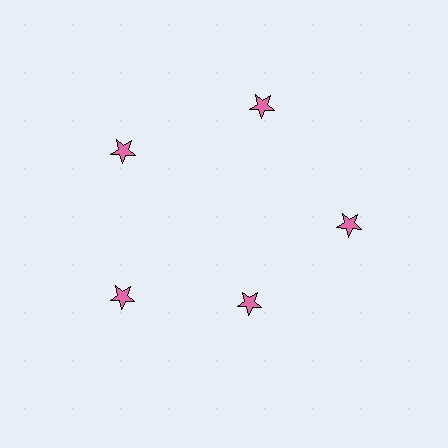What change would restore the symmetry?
The symmetry would be restored by moving it outward, back onto the ring so that all 5 stars sit at equal angles and equal distance from the center.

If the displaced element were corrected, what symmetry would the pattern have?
It would have 5-fold rotational symmetry — the pattern would map onto itself every 72 degrees.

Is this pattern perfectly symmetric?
No. The 5 pink stars are arranged in a ring, but one element near the 5 o'clock position is pulled inward toward the center, breaking the 5-fold rotational symmetry.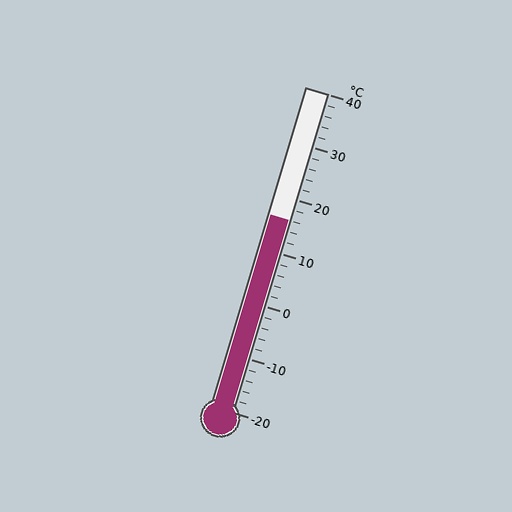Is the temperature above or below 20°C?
The temperature is below 20°C.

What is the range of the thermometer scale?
The thermometer scale ranges from -20°C to 40°C.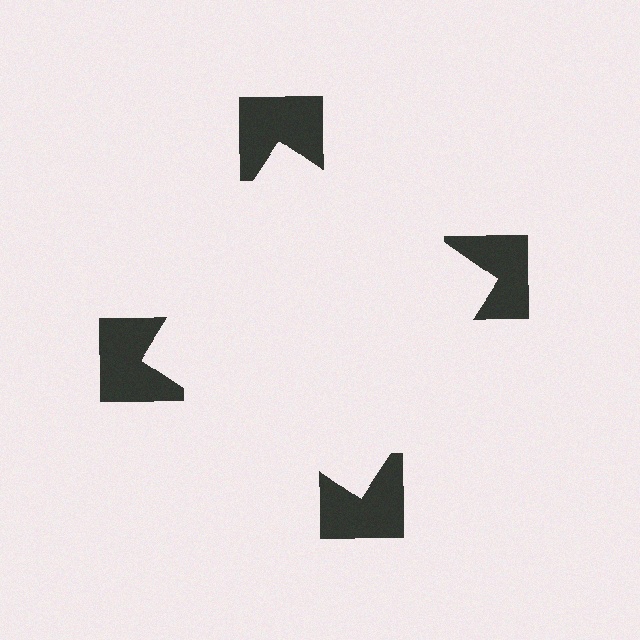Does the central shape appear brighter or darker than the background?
It typically appears slightly brighter than the background, even though no actual brightness change is drawn.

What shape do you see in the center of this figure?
An illusory square — its edges are inferred from the aligned wedge cuts in the notched squares, not physically drawn.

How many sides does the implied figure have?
4 sides.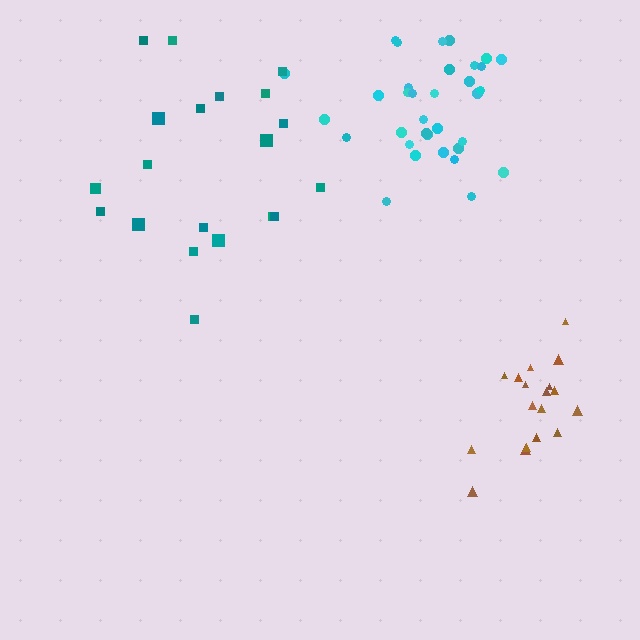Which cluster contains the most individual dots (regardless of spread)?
Cyan (34).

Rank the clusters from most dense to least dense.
cyan, brown, teal.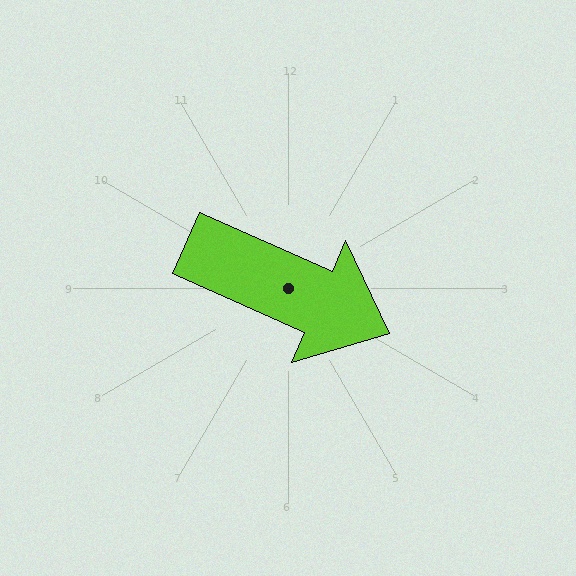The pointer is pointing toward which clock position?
Roughly 4 o'clock.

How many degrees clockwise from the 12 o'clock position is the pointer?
Approximately 114 degrees.